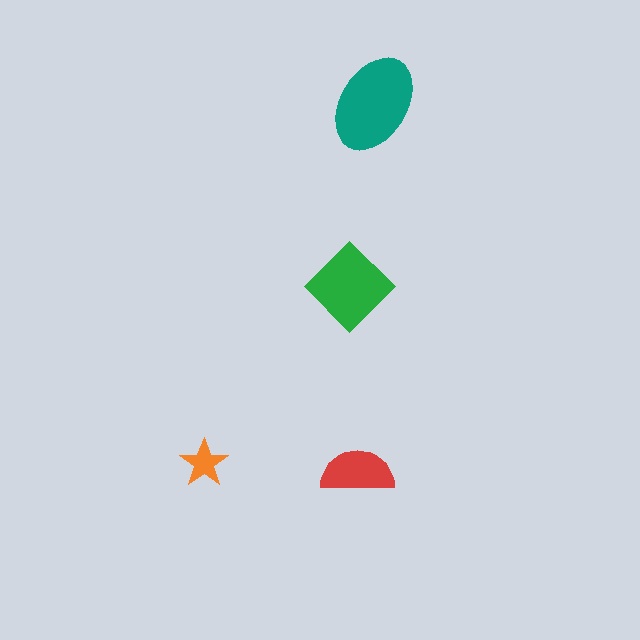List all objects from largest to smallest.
The teal ellipse, the green diamond, the red semicircle, the orange star.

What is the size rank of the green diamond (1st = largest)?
2nd.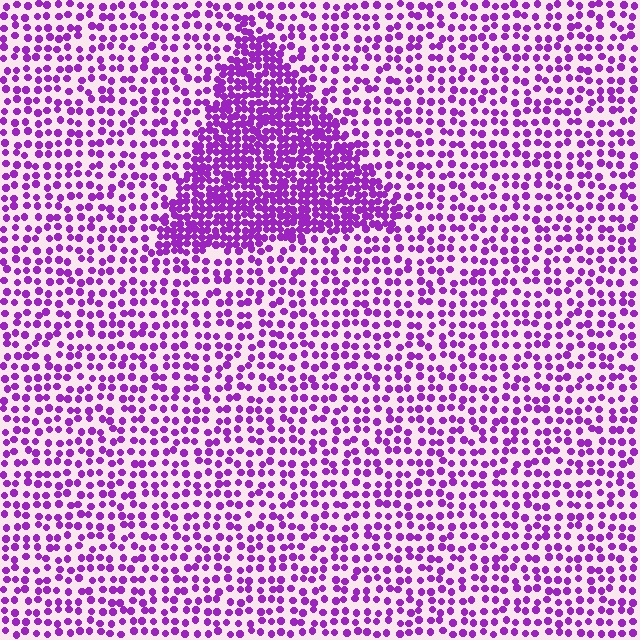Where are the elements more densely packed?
The elements are more densely packed inside the triangle boundary.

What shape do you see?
I see a triangle.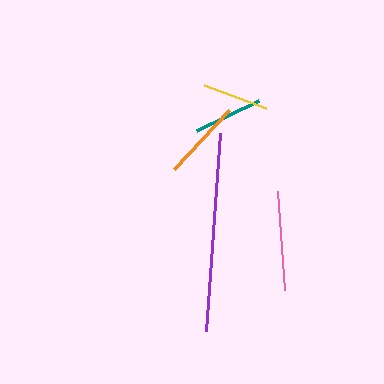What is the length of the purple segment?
The purple segment is approximately 198 pixels long.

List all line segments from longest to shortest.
From longest to shortest: purple, pink, orange, teal, yellow.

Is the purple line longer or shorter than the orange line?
The purple line is longer than the orange line.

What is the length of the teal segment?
The teal segment is approximately 69 pixels long.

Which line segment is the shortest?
The yellow line is the shortest at approximately 66 pixels.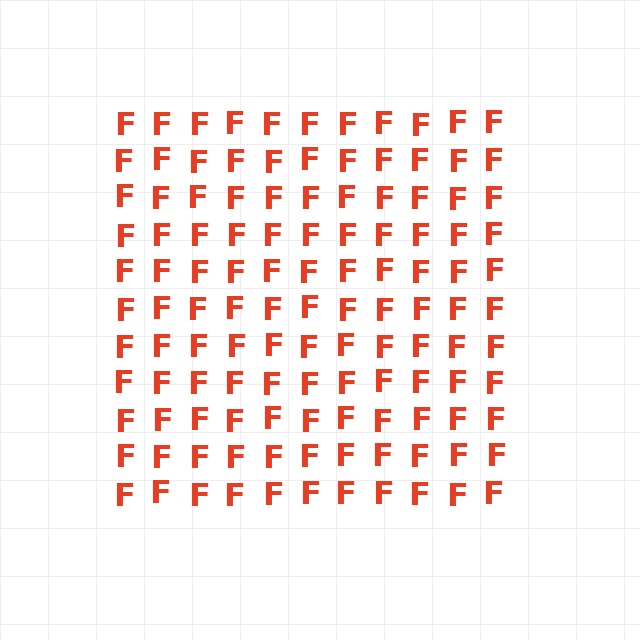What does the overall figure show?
The overall figure shows a square.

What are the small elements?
The small elements are letter F's.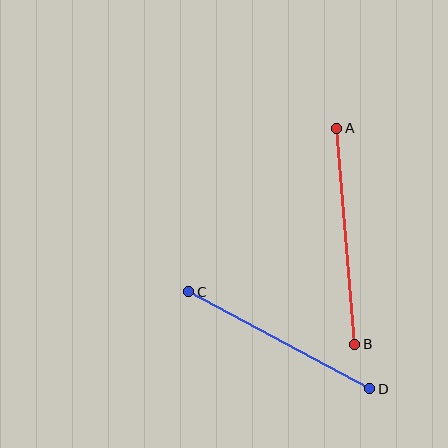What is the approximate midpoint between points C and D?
The midpoint is at approximately (279, 340) pixels.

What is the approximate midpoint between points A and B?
The midpoint is at approximately (346, 236) pixels.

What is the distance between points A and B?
The distance is approximately 217 pixels.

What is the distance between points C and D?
The distance is approximately 206 pixels.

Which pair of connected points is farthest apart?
Points A and B are farthest apart.